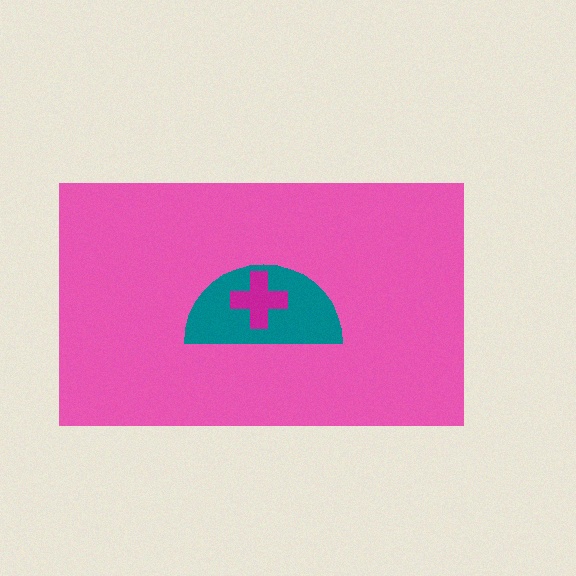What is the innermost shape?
The magenta cross.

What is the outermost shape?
The pink rectangle.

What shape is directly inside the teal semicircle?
The magenta cross.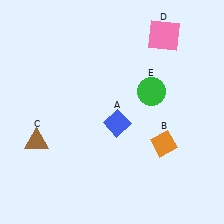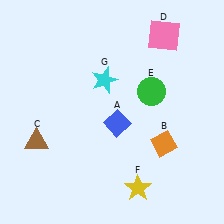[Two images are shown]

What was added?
A yellow star (F), a cyan star (G) were added in Image 2.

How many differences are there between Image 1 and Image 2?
There are 2 differences between the two images.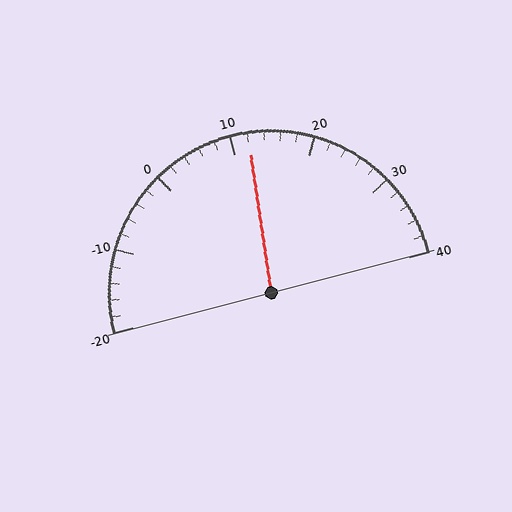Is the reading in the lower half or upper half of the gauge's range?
The reading is in the upper half of the range (-20 to 40).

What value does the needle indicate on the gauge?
The needle indicates approximately 12.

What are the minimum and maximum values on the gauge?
The gauge ranges from -20 to 40.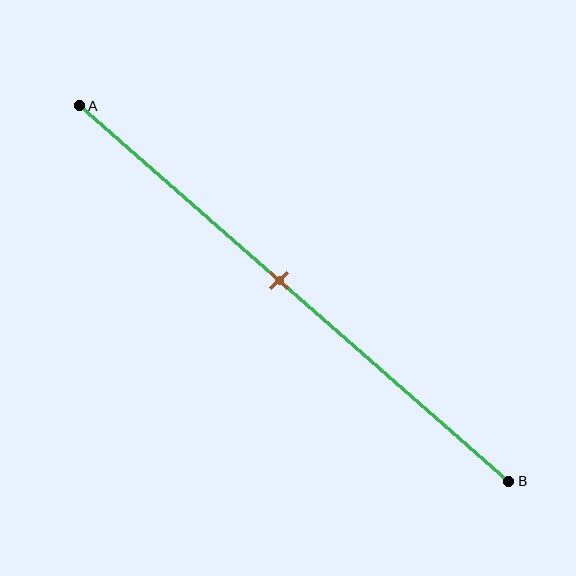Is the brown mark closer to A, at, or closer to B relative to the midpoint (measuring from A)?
The brown mark is closer to point A than the midpoint of segment AB.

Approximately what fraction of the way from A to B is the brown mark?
The brown mark is approximately 45% of the way from A to B.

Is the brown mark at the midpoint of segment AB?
No, the mark is at about 45% from A, not at the 50% midpoint.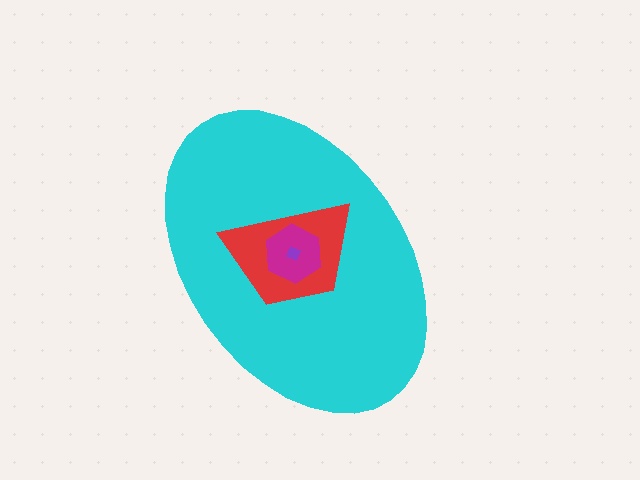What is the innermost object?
The purple diamond.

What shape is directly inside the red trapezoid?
The magenta hexagon.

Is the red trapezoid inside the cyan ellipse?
Yes.